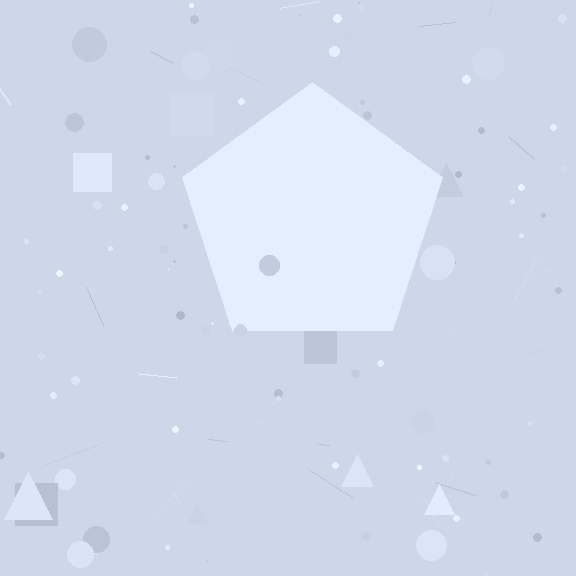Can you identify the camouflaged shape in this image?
The camouflaged shape is a pentagon.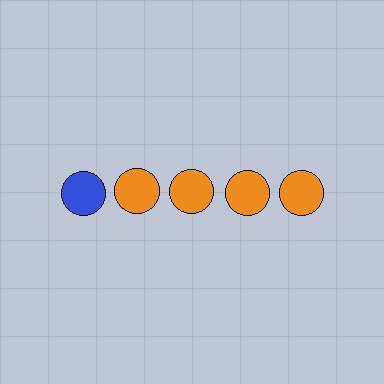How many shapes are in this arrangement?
There are 5 shapes arranged in a grid pattern.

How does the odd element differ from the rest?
It has a different color: blue instead of orange.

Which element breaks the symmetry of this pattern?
The blue circle in the top row, leftmost column breaks the symmetry. All other shapes are orange circles.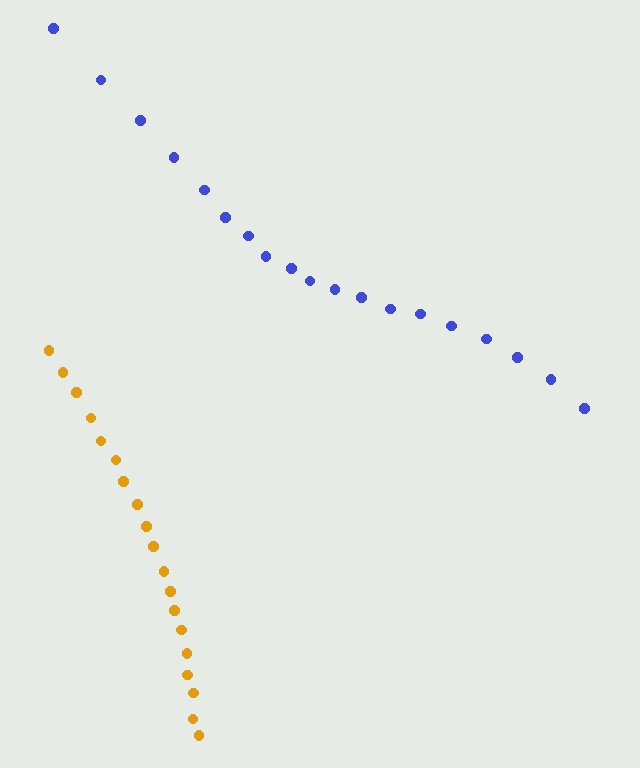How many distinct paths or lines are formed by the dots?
There are 2 distinct paths.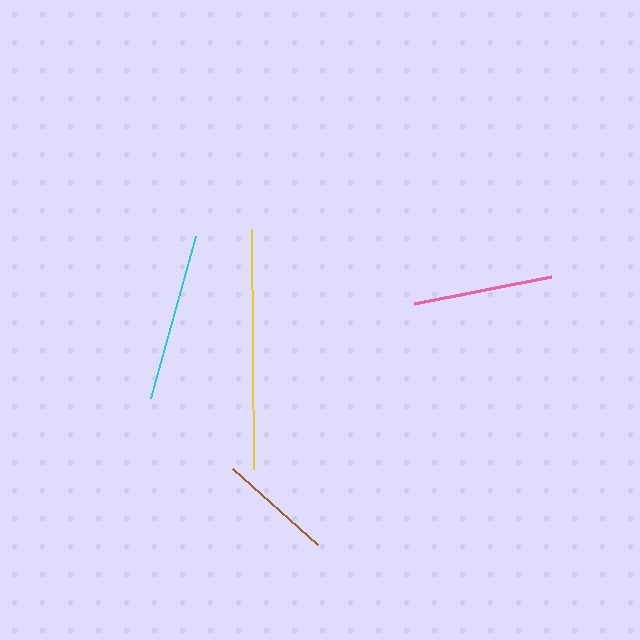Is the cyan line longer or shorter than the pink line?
The cyan line is longer than the pink line.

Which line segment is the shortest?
The brown line is the shortest at approximately 114 pixels.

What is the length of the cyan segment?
The cyan segment is approximately 168 pixels long.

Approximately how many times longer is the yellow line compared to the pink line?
The yellow line is approximately 1.7 times the length of the pink line.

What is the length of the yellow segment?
The yellow segment is approximately 240 pixels long.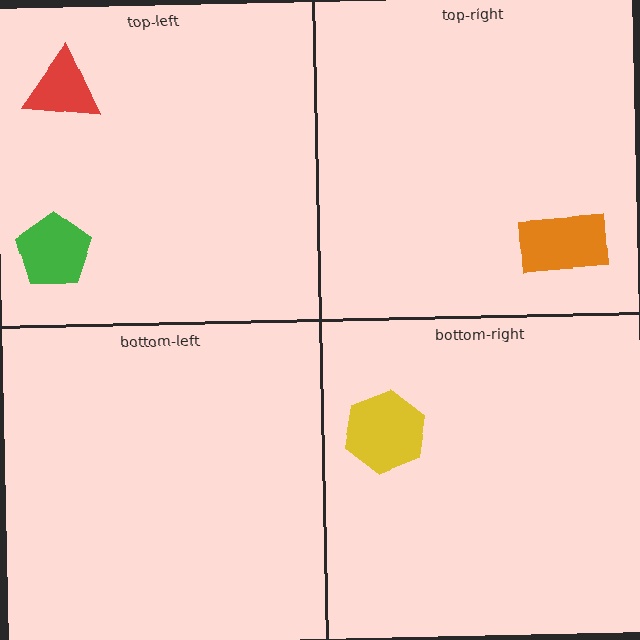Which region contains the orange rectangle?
The top-right region.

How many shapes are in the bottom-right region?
1.